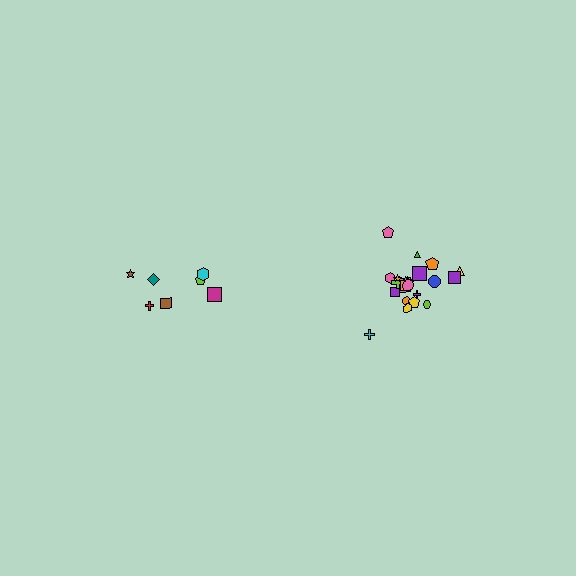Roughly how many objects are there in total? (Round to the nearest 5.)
Roughly 30 objects in total.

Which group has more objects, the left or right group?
The right group.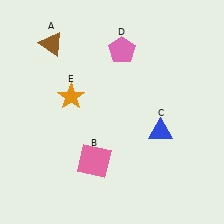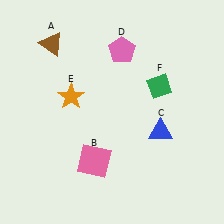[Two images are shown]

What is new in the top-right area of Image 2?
A green diamond (F) was added in the top-right area of Image 2.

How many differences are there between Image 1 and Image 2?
There is 1 difference between the two images.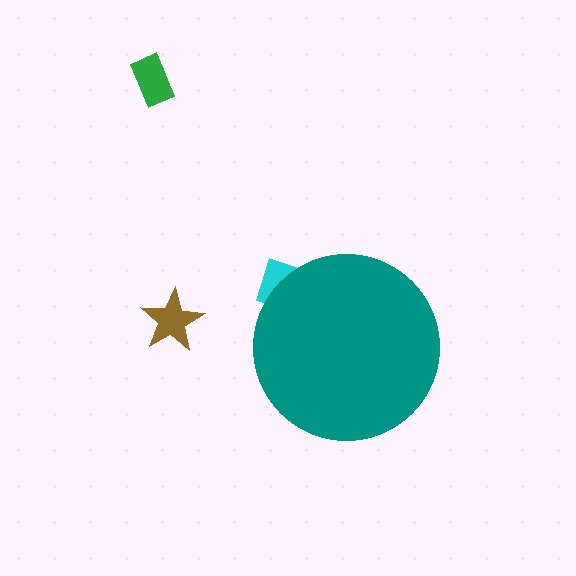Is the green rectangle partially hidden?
No, the green rectangle is fully visible.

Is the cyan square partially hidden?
Yes, the cyan square is partially hidden behind the teal circle.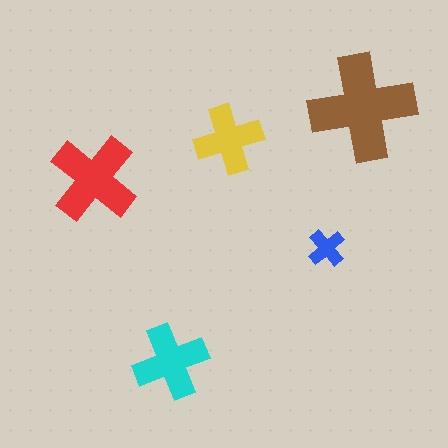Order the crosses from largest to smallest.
the brown one, the red one, the cyan one, the yellow one, the blue one.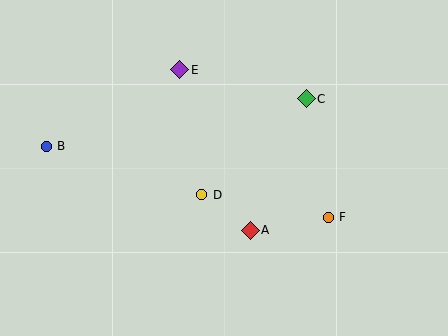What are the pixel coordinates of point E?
Point E is at (180, 70).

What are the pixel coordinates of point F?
Point F is at (328, 217).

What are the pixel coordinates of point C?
Point C is at (306, 99).